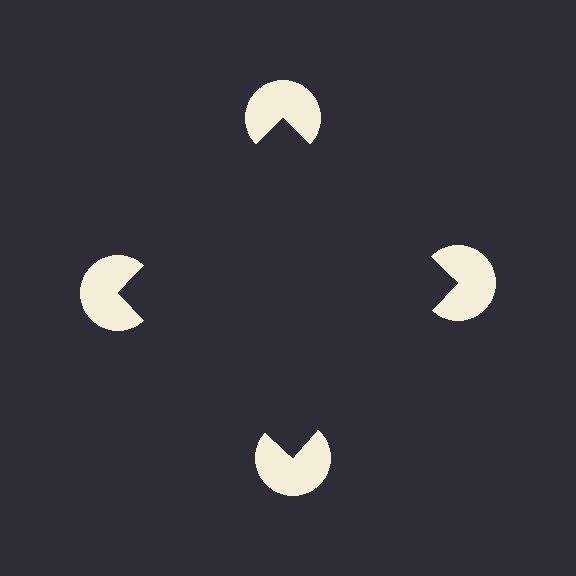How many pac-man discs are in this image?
There are 4 — one at each vertex of the illusory square.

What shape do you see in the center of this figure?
An illusory square — its edges are inferred from the aligned wedge cuts in the pac-man discs, not physically drawn.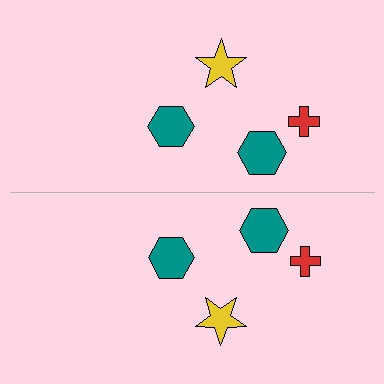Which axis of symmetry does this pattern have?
The pattern has a horizontal axis of symmetry running through the center of the image.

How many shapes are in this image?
There are 8 shapes in this image.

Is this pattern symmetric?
Yes, this pattern has bilateral (reflection) symmetry.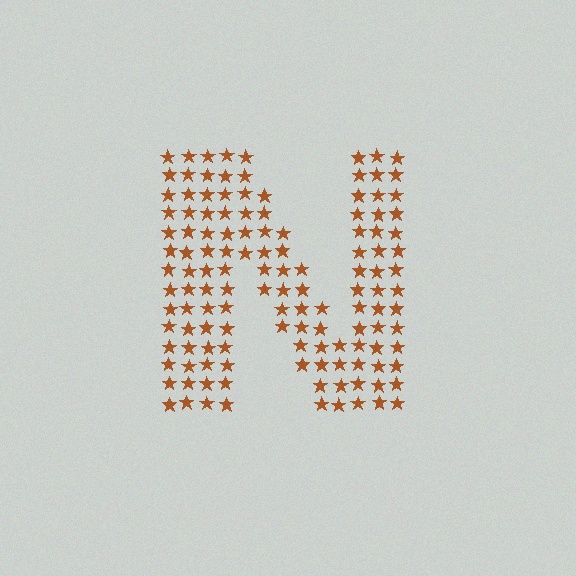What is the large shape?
The large shape is the letter N.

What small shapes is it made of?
It is made of small stars.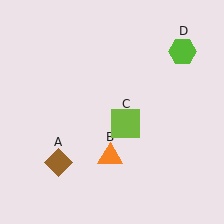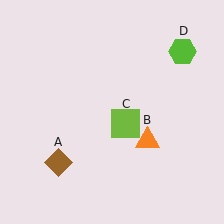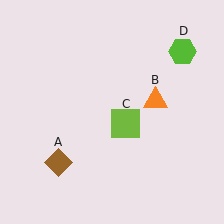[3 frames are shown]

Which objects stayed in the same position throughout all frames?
Brown diamond (object A) and lime square (object C) and lime hexagon (object D) remained stationary.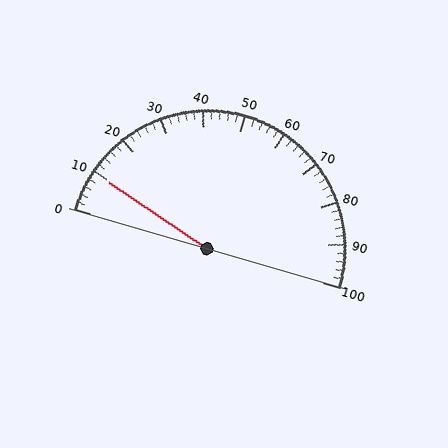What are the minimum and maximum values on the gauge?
The gauge ranges from 0 to 100.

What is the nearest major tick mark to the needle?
The nearest major tick mark is 10.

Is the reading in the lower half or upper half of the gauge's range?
The reading is in the lower half of the range (0 to 100).